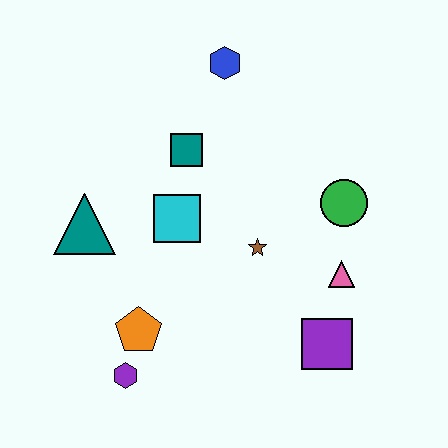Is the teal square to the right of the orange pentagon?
Yes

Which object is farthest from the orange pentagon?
The blue hexagon is farthest from the orange pentagon.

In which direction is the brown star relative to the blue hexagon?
The brown star is below the blue hexagon.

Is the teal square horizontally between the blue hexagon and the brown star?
No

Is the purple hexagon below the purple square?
Yes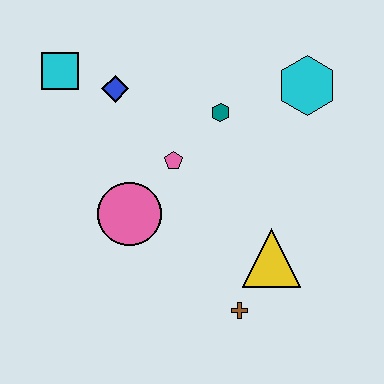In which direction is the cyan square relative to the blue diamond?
The cyan square is to the left of the blue diamond.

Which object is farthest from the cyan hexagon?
The cyan square is farthest from the cyan hexagon.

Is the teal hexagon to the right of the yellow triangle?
No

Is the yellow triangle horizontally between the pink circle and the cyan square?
No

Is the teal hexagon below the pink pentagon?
No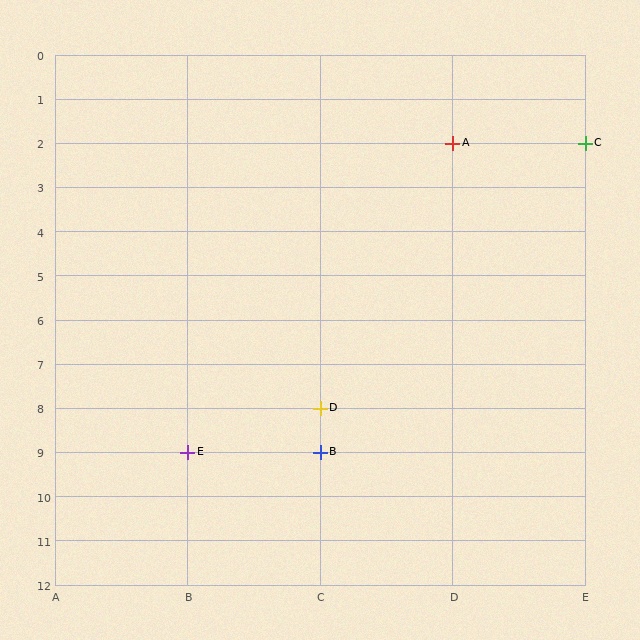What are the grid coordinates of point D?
Point D is at grid coordinates (C, 8).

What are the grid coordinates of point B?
Point B is at grid coordinates (C, 9).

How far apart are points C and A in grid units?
Points C and A are 1 column apart.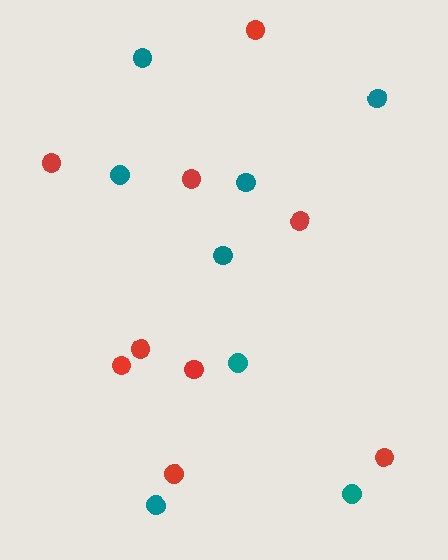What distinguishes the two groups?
There are 2 groups: one group of teal circles (8) and one group of red circles (9).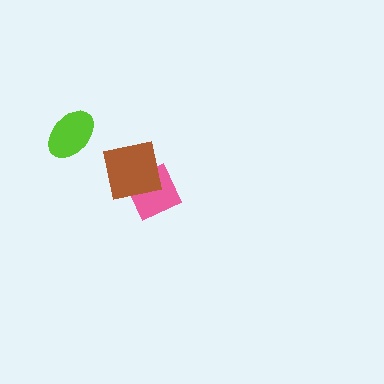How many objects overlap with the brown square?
1 object overlaps with the brown square.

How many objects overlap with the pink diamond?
1 object overlaps with the pink diamond.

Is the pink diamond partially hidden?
Yes, it is partially covered by another shape.